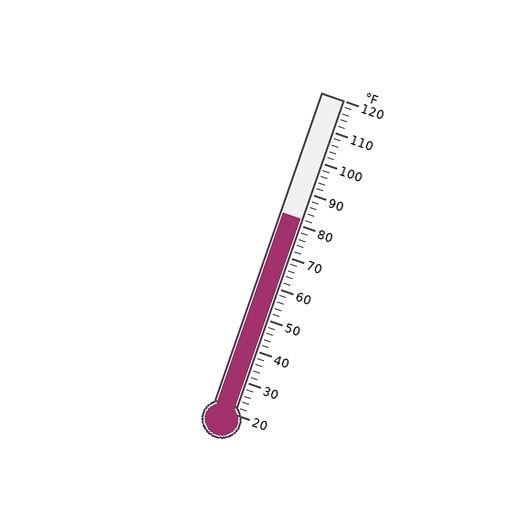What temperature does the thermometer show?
The thermometer shows approximately 82°F.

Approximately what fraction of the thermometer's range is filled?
The thermometer is filled to approximately 60% of its range.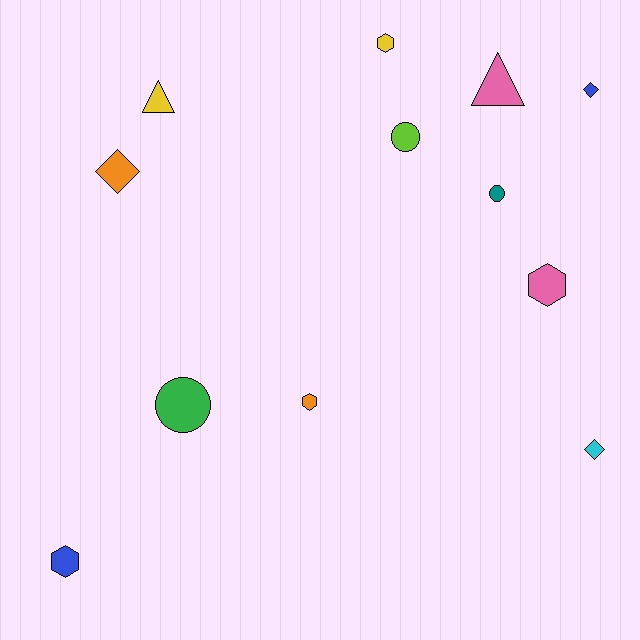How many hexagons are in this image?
There are 4 hexagons.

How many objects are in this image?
There are 12 objects.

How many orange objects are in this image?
There are 2 orange objects.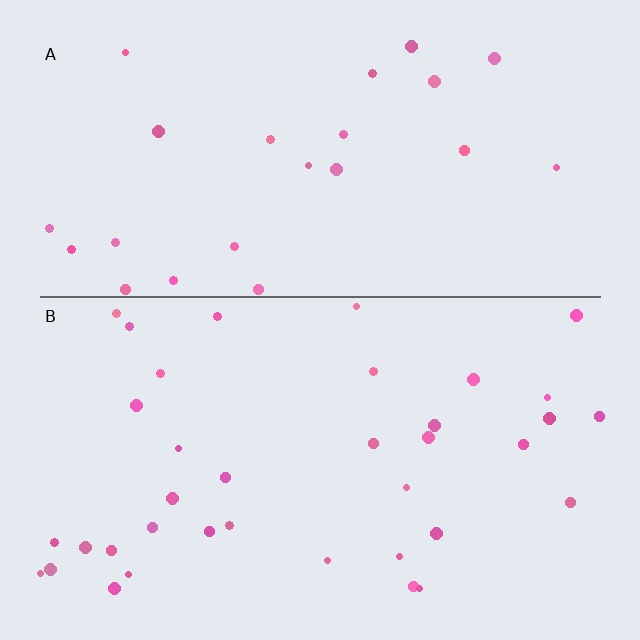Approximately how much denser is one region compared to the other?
Approximately 1.6× — region B over region A.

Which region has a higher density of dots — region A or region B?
B (the bottom).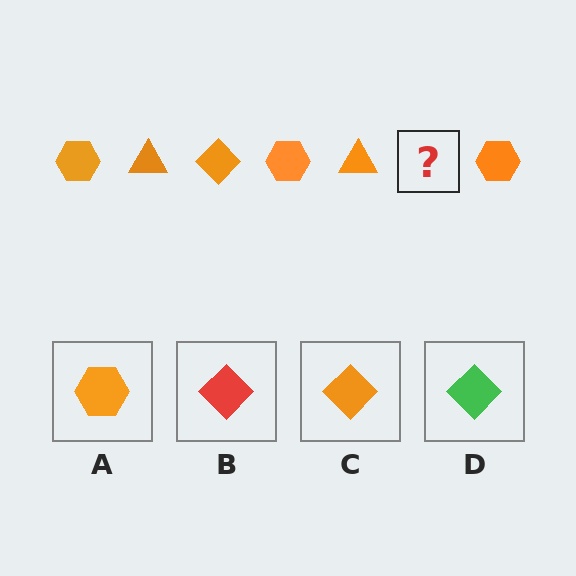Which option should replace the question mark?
Option C.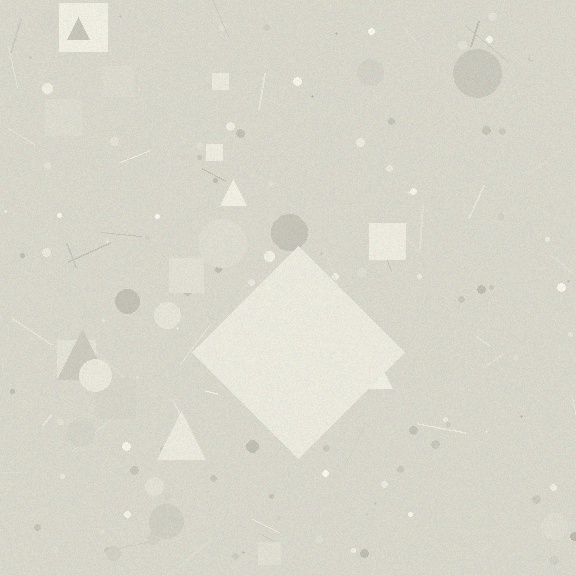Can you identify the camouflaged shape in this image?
The camouflaged shape is a diamond.